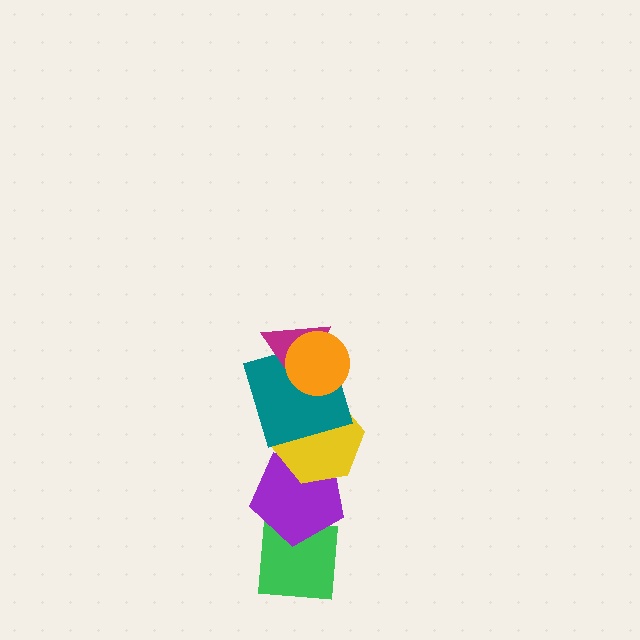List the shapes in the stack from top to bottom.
From top to bottom: the orange circle, the magenta triangle, the teal square, the yellow hexagon, the purple pentagon, the green square.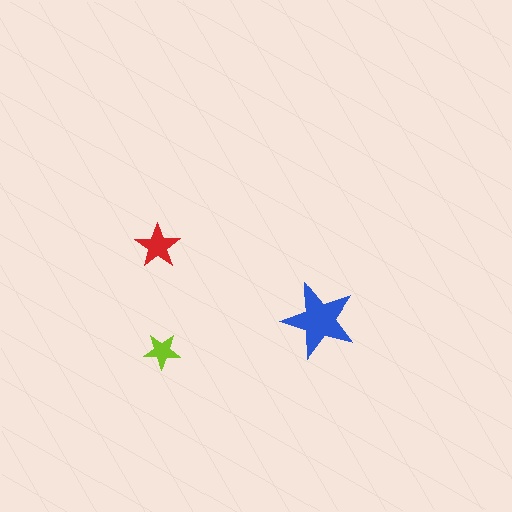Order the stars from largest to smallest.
the blue one, the red one, the lime one.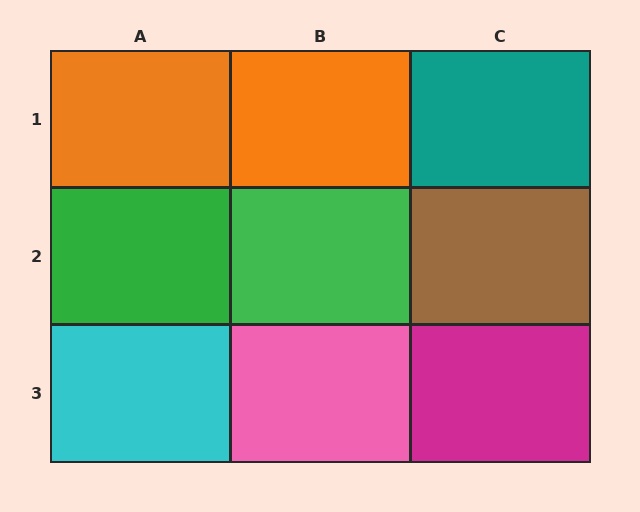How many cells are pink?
1 cell is pink.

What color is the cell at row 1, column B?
Orange.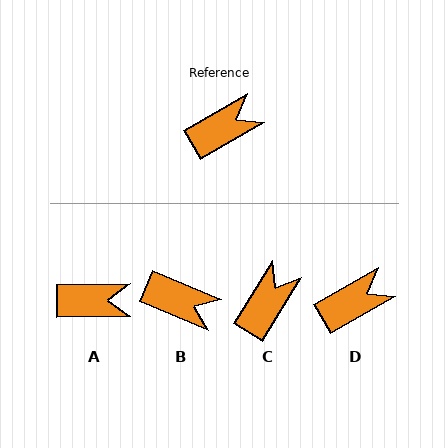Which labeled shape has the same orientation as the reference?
D.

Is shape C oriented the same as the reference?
No, it is off by about 28 degrees.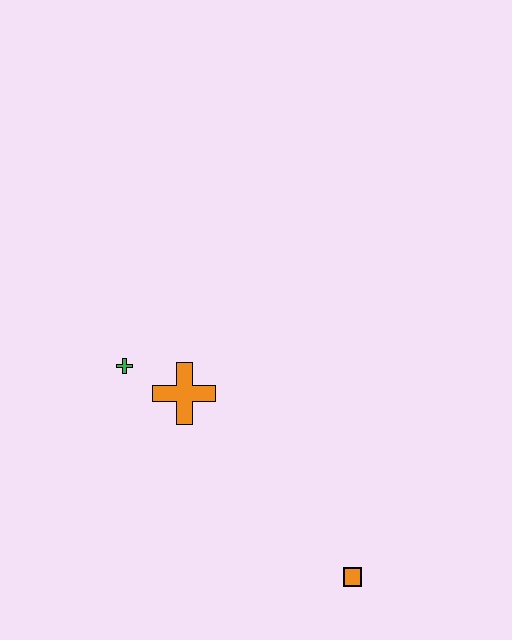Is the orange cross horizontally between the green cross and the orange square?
Yes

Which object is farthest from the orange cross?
The orange square is farthest from the orange cross.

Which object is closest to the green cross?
The orange cross is closest to the green cross.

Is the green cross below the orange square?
No